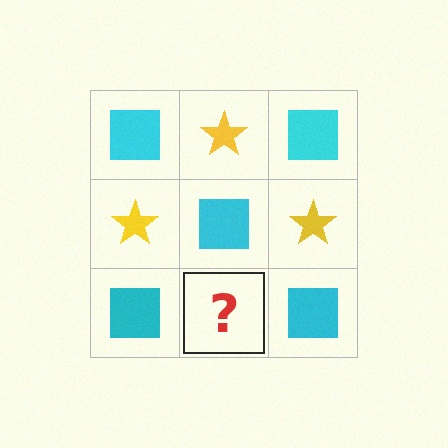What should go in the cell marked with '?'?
The missing cell should contain a yellow star.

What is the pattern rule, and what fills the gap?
The rule is that it alternates cyan square and yellow star in a checkerboard pattern. The gap should be filled with a yellow star.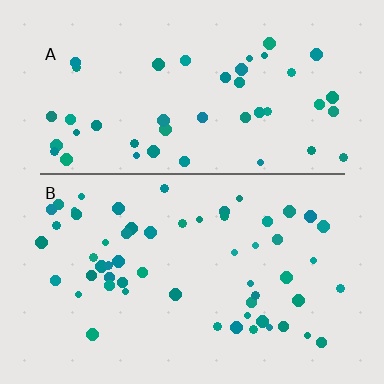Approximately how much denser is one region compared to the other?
Approximately 1.2× — region B over region A.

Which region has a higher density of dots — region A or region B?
B (the bottom).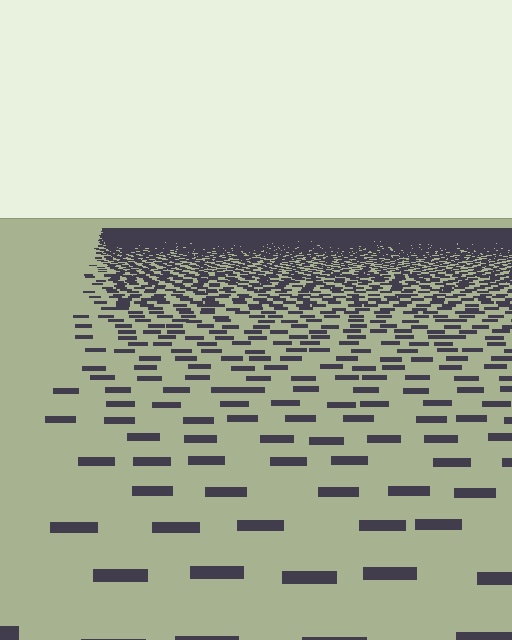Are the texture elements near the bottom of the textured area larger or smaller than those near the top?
Larger. Near the bottom, elements are closer to the viewer and appear at a bigger on-screen size.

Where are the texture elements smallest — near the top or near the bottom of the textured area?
Near the top.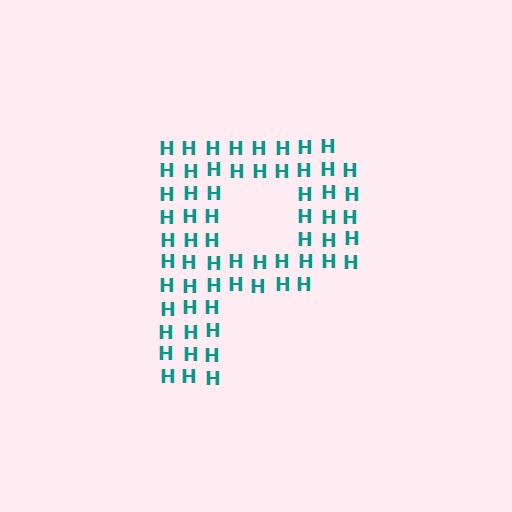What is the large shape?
The large shape is the letter P.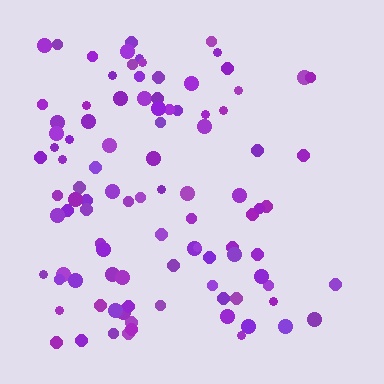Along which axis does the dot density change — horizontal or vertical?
Horizontal.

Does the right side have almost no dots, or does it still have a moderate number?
Still a moderate number, just noticeably fewer than the left.